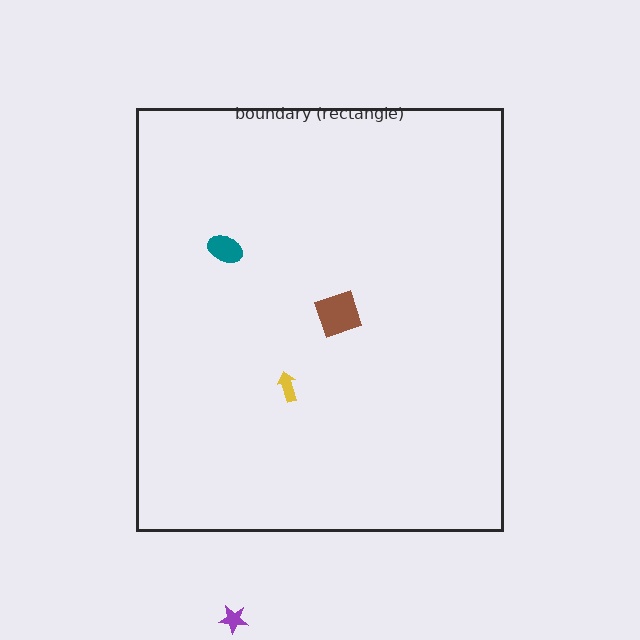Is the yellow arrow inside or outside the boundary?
Inside.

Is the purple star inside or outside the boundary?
Outside.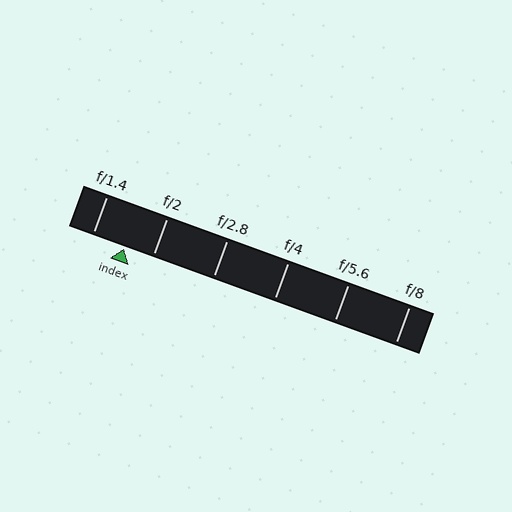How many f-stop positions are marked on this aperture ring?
There are 6 f-stop positions marked.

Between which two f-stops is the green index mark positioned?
The index mark is between f/1.4 and f/2.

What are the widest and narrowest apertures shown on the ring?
The widest aperture shown is f/1.4 and the narrowest is f/8.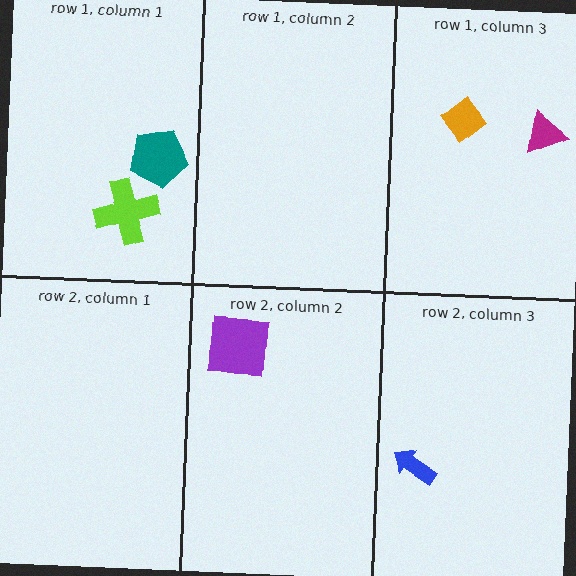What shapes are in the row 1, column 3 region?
The magenta triangle, the orange diamond.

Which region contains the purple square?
The row 2, column 2 region.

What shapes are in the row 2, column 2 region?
The purple square.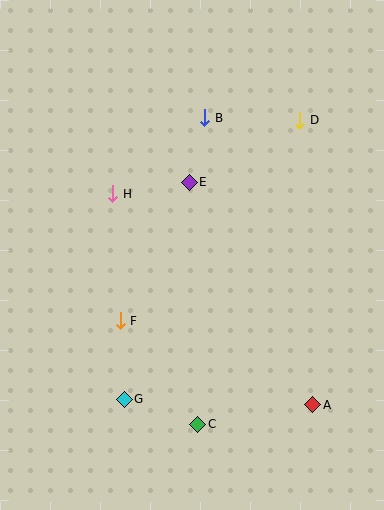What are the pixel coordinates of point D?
Point D is at (300, 120).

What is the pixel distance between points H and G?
The distance between H and G is 206 pixels.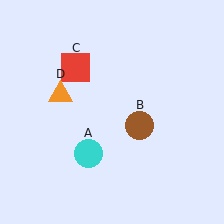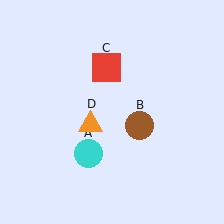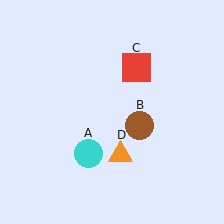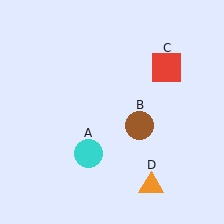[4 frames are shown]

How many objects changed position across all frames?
2 objects changed position: red square (object C), orange triangle (object D).